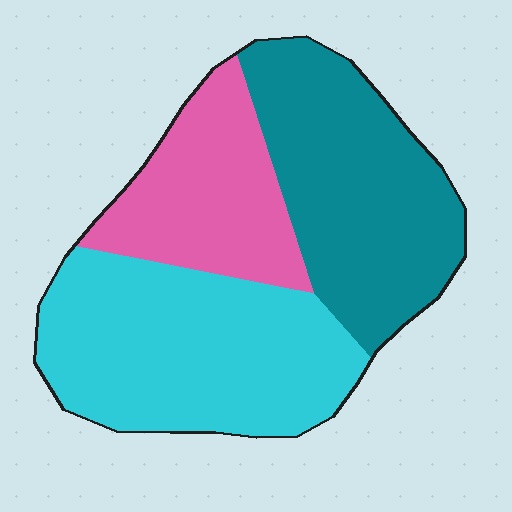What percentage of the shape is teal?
Teal takes up between a quarter and a half of the shape.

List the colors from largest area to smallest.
From largest to smallest: cyan, teal, pink.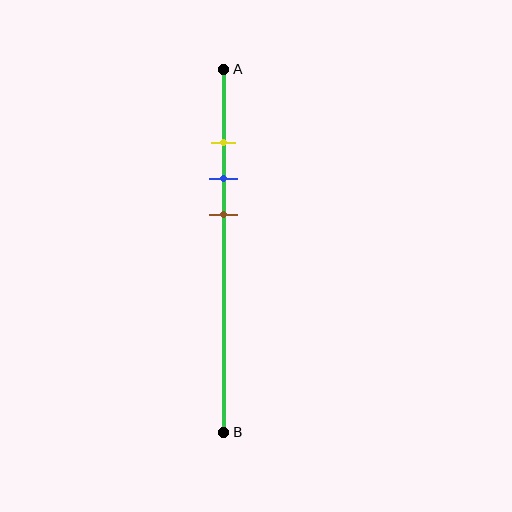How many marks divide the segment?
There are 3 marks dividing the segment.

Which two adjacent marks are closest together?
The yellow and blue marks are the closest adjacent pair.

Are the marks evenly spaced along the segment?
Yes, the marks are approximately evenly spaced.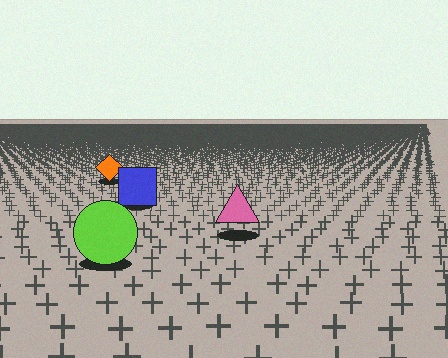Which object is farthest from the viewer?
The orange diamond is farthest from the viewer. It appears smaller and the ground texture around it is denser.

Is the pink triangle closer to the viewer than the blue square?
Yes. The pink triangle is closer — you can tell from the texture gradient: the ground texture is coarser near it.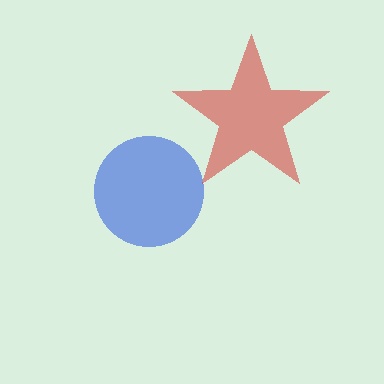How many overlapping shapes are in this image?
There are 2 overlapping shapes in the image.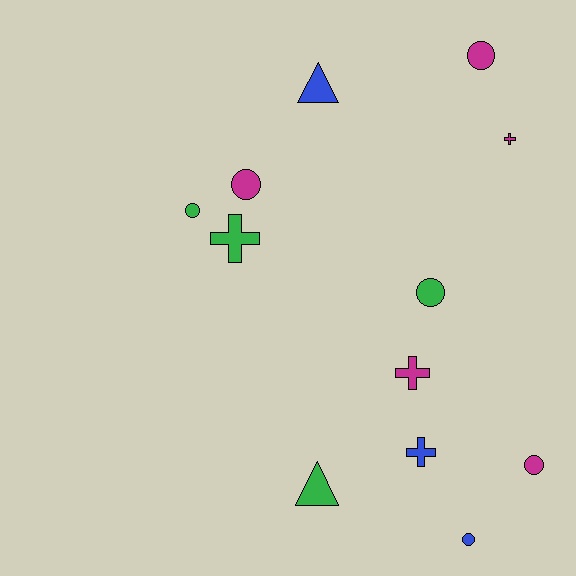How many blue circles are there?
There is 1 blue circle.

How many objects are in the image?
There are 12 objects.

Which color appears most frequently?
Magenta, with 5 objects.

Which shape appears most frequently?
Circle, with 6 objects.